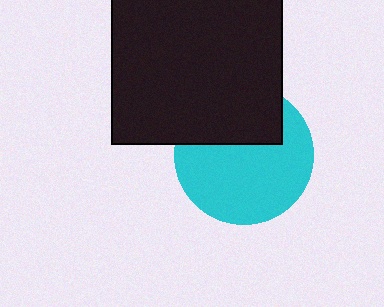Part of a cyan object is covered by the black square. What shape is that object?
It is a circle.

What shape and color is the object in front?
The object in front is a black square.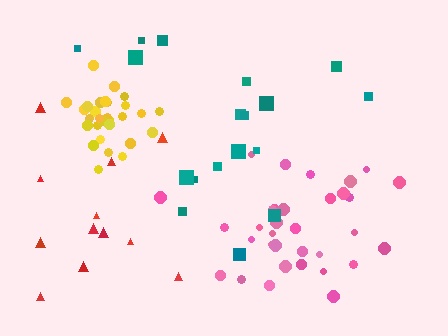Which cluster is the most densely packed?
Yellow.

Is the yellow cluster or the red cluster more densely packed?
Yellow.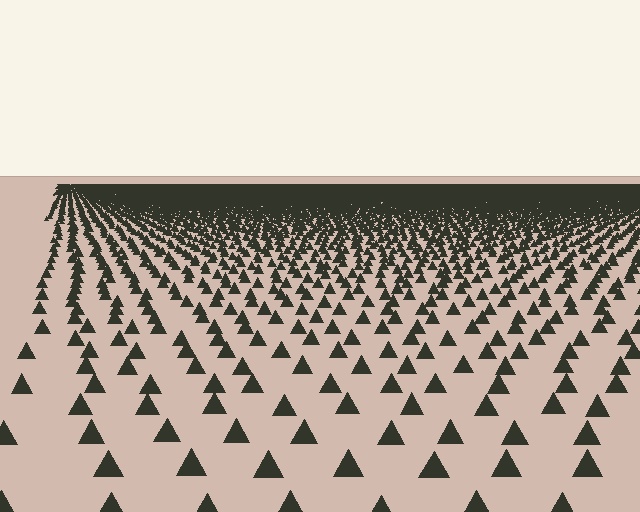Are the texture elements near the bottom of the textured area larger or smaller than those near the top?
Larger. Near the bottom, elements are closer to the viewer and appear at a bigger on-screen size.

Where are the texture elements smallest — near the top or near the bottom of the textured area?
Near the top.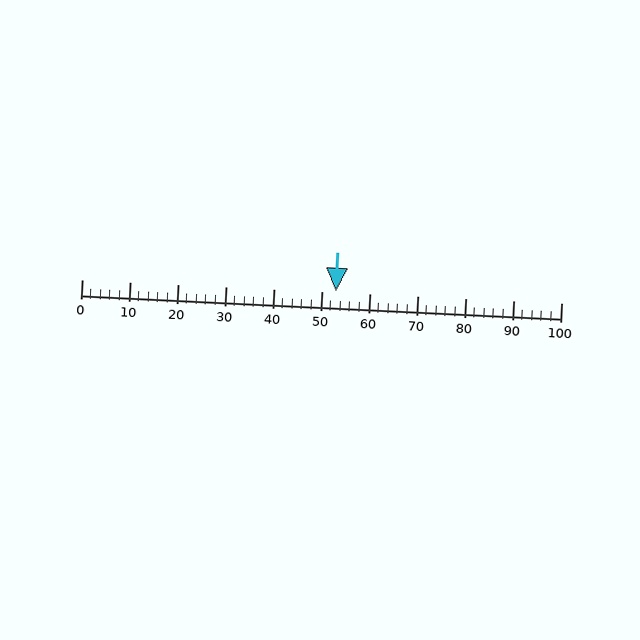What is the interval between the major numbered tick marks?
The major tick marks are spaced 10 units apart.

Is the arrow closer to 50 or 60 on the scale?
The arrow is closer to 50.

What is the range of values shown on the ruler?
The ruler shows values from 0 to 100.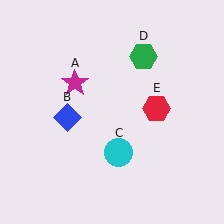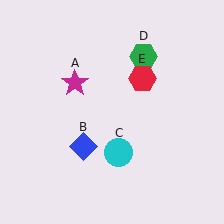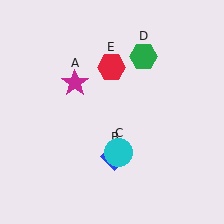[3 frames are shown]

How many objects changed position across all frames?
2 objects changed position: blue diamond (object B), red hexagon (object E).